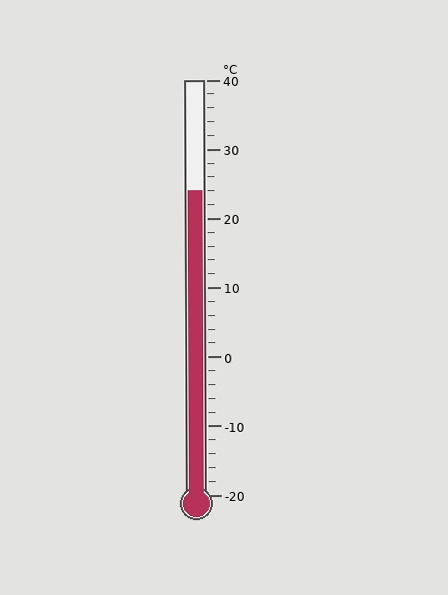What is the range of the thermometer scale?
The thermometer scale ranges from -20°C to 40°C.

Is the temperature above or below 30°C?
The temperature is below 30°C.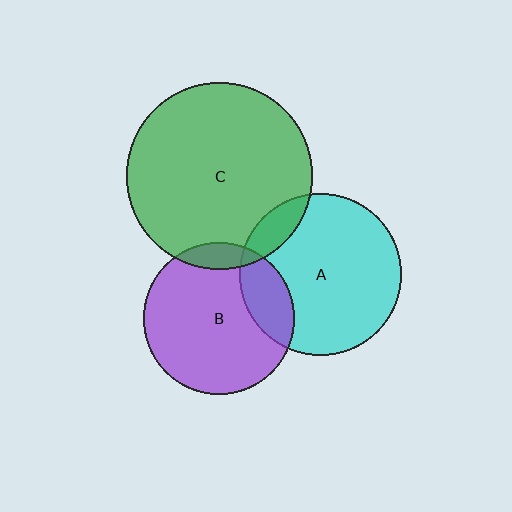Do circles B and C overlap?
Yes.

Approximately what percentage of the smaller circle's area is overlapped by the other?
Approximately 10%.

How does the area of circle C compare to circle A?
Approximately 1.3 times.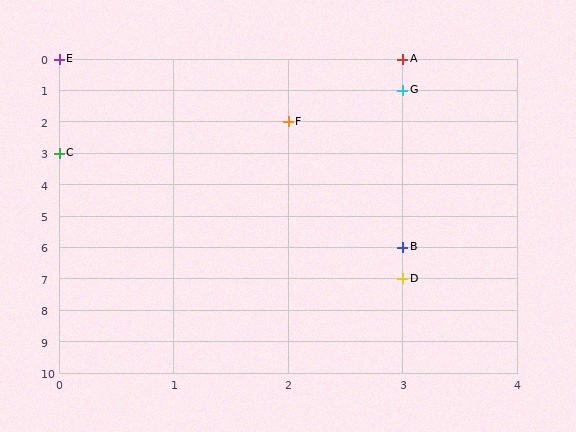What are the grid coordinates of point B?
Point B is at grid coordinates (3, 6).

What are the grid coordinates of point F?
Point F is at grid coordinates (2, 2).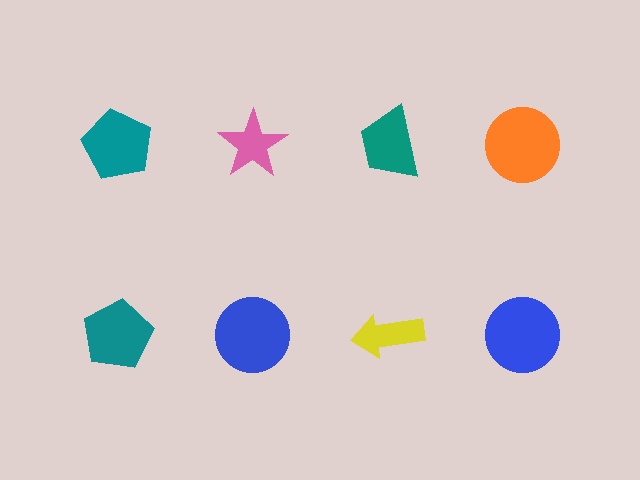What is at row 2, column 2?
A blue circle.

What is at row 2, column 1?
A teal pentagon.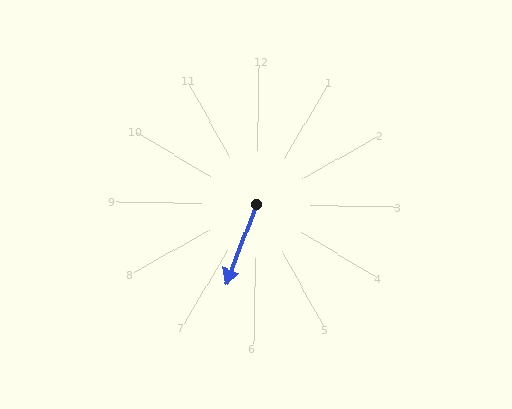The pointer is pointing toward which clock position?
Roughly 7 o'clock.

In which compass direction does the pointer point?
South.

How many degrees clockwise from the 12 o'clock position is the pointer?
Approximately 200 degrees.